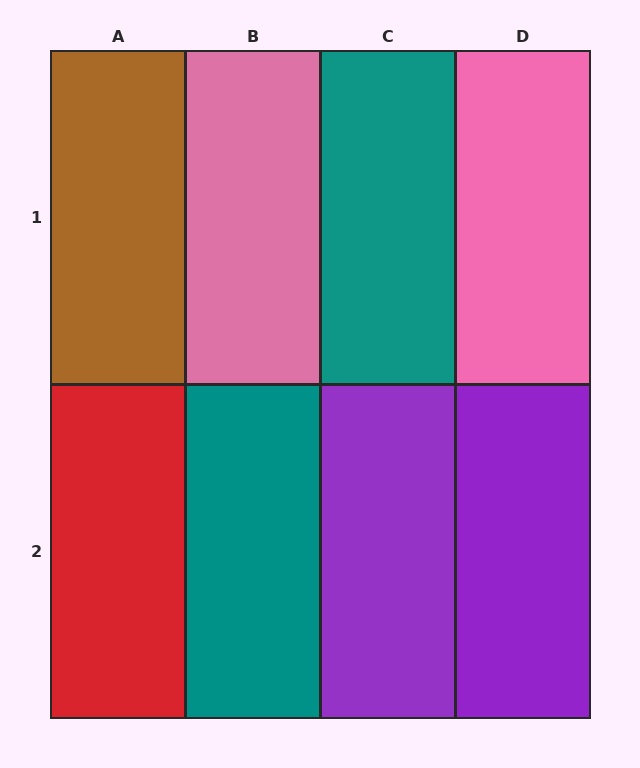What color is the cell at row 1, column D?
Pink.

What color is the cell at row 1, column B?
Pink.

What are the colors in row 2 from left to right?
Red, teal, purple, purple.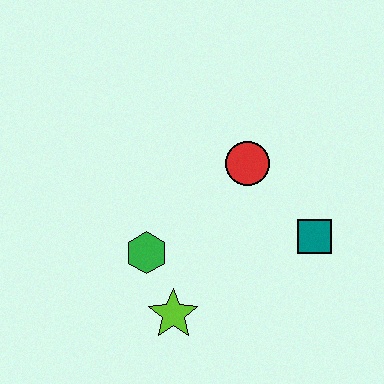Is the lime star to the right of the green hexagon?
Yes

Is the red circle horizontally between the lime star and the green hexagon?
No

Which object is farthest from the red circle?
The lime star is farthest from the red circle.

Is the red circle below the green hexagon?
No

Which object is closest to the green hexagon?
The lime star is closest to the green hexagon.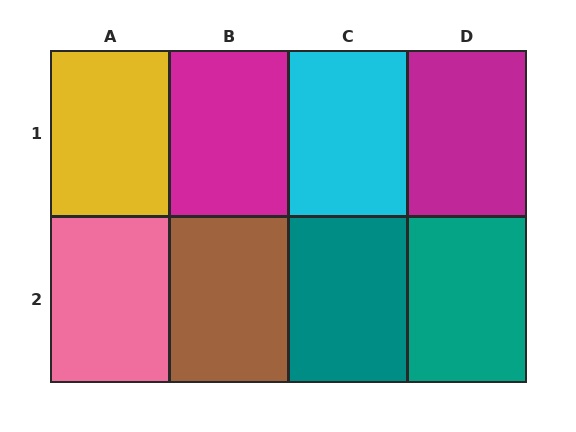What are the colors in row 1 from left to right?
Yellow, magenta, cyan, magenta.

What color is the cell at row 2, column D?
Teal.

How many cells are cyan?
1 cell is cyan.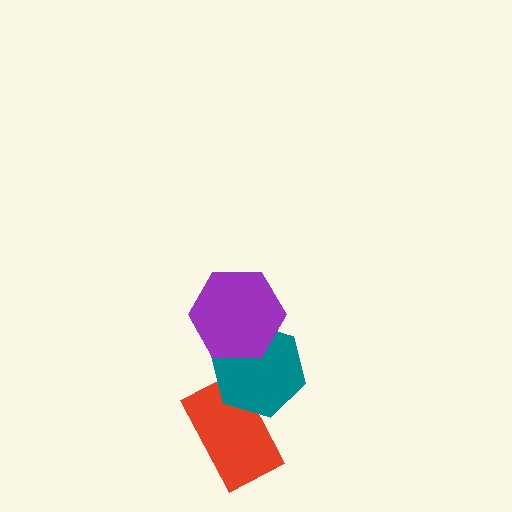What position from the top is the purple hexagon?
The purple hexagon is 1st from the top.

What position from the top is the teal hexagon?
The teal hexagon is 2nd from the top.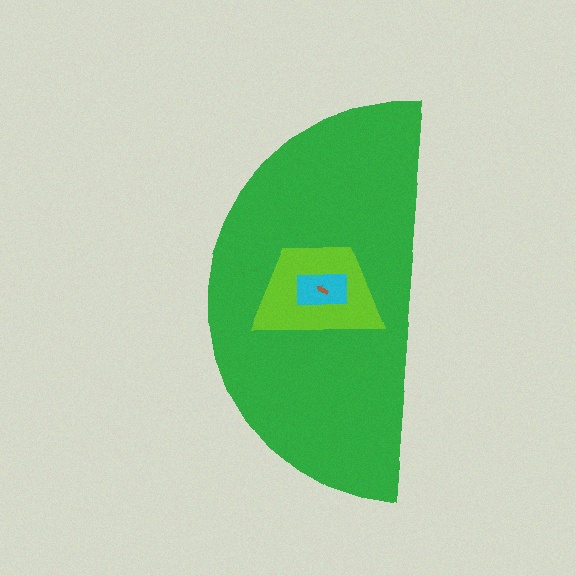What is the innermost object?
The brown arrow.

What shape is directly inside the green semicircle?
The lime trapezoid.